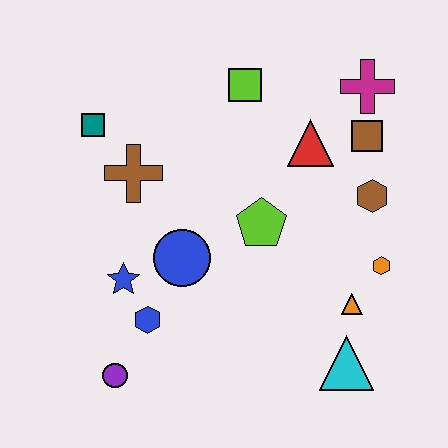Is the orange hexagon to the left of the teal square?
No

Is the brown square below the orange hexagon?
No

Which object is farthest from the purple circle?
The magenta cross is farthest from the purple circle.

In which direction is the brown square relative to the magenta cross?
The brown square is below the magenta cross.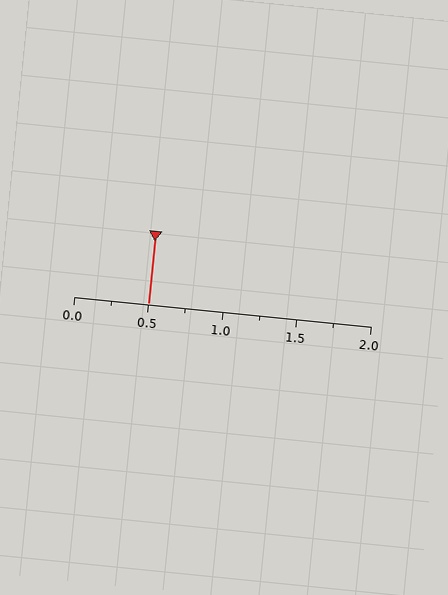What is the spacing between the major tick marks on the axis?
The major ticks are spaced 0.5 apart.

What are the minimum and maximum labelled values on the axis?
The axis runs from 0.0 to 2.0.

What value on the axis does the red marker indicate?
The marker indicates approximately 0.5.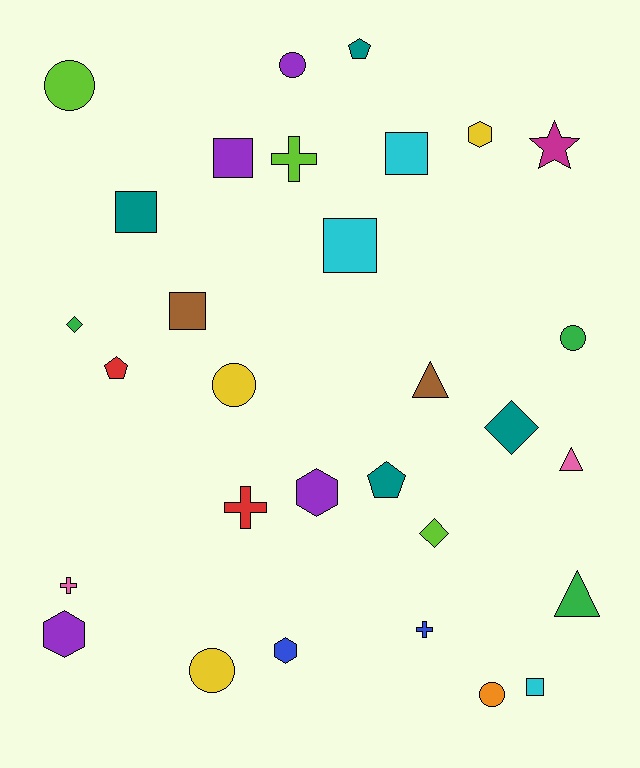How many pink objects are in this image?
There are 2 pink objects.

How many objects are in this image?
There are 30 objects.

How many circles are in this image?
There are 6 circles.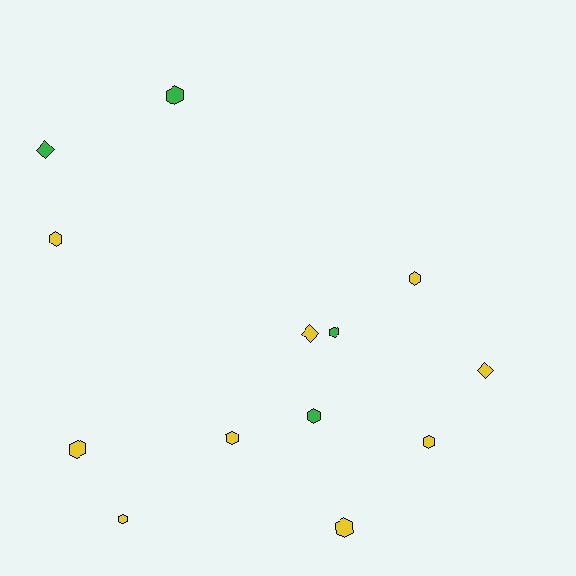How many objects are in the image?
There are 13 objects.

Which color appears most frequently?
Yellow, with 9 objects.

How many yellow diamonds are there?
There are 2 yellow diamonds.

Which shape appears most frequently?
Hexagon, with 10 objects.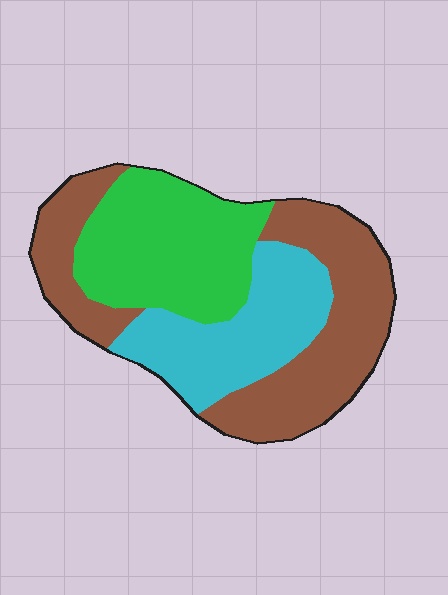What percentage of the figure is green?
Green takes up about one third (1/3) of the figure.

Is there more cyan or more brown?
Brown.